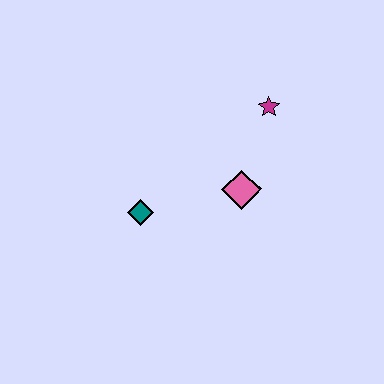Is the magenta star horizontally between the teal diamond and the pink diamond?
No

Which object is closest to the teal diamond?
The pink diamond is closest to the teal diamond.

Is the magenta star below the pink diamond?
No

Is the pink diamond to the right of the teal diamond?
Yes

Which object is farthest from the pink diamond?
The teal diamond is farthest from the pink diamond.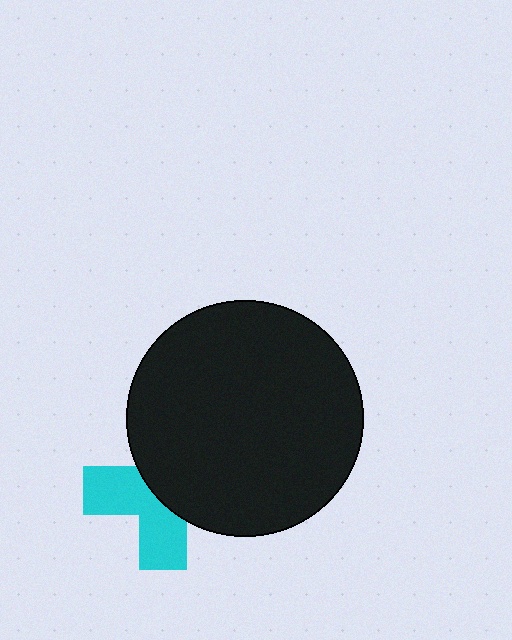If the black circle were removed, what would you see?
You would see the complete cyan cross.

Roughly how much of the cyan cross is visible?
About half of it is visible (roughly 45%).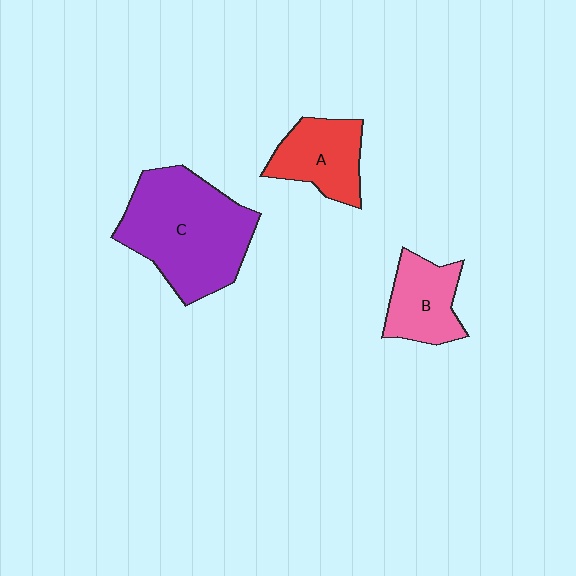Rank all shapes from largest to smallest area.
From largest to smallest: C (purple), A (red), B (pink).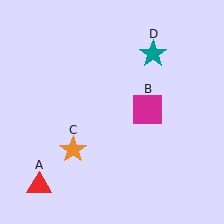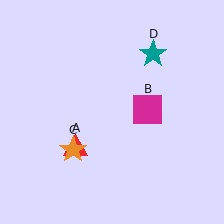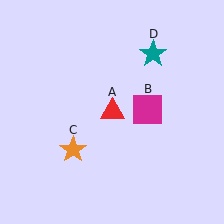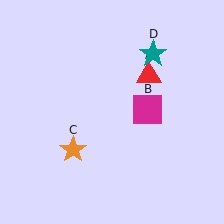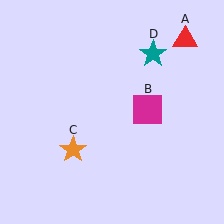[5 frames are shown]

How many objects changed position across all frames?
1 object changed position: red triangle (object A).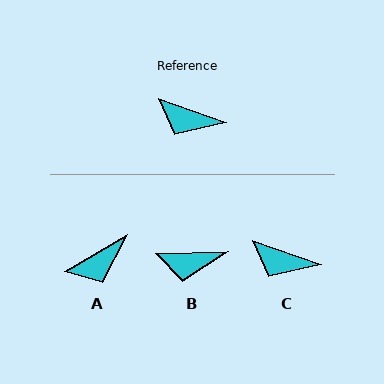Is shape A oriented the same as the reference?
No, it is off by about 49 degrees.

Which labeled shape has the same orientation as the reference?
C.